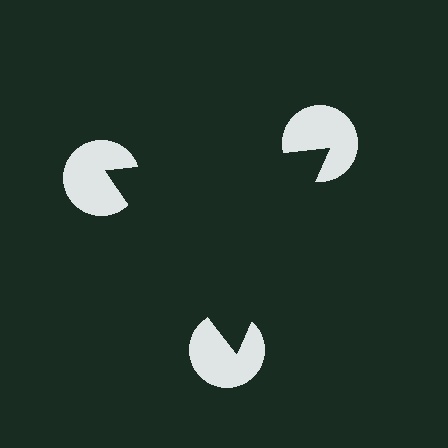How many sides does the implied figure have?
3 sides.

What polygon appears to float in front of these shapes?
An illusory triangle — its edges are inferred from the aligned wedge cuts in the pac-man discs, not physically drawn.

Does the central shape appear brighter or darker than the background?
It typically appears slightly darker than the background, even though no actual brightness change is drawn.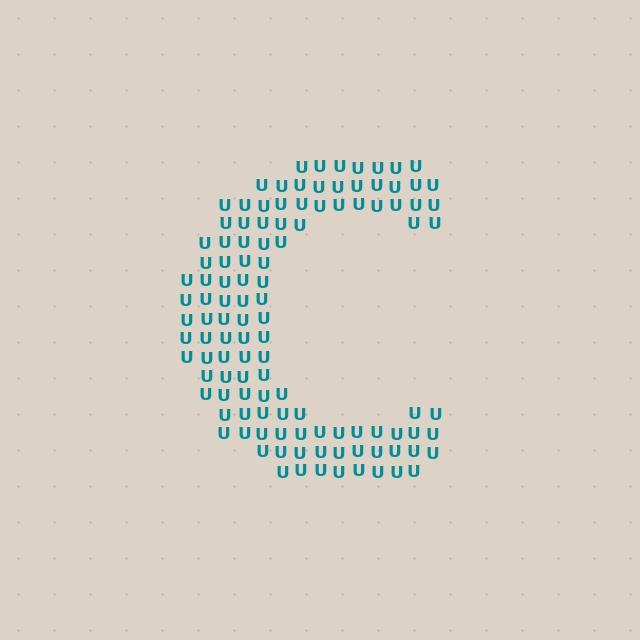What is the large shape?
The large shape is the letter C.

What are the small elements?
The small elements are letter U's.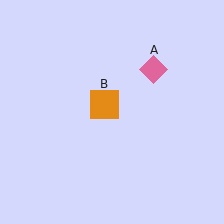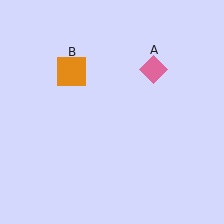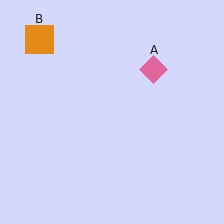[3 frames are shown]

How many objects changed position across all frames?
1 object changed position: orange square (object B).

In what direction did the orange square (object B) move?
The orange square (object B) moved up and to the left.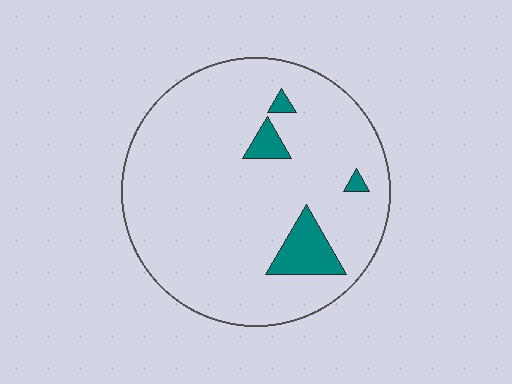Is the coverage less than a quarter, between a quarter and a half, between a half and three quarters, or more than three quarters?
Less than a quarter.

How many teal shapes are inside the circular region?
4.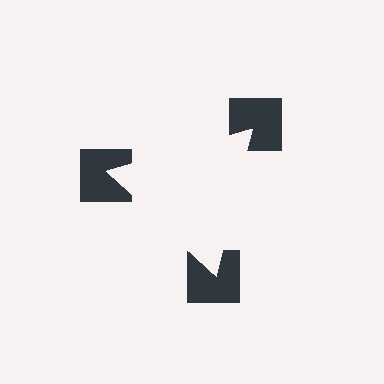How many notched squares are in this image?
There are 3 — one at each vertex of the illusory triangle.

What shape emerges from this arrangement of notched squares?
An illusory triangle — its edges are inferred from the aligned wedge cuts in the notched squares, not physically drawn.